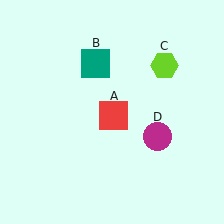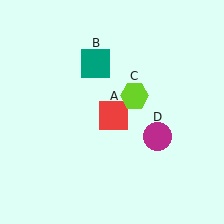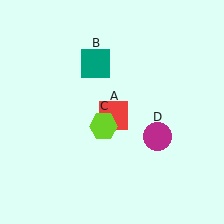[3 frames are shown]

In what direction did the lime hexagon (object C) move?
The lime hexagon (object C) moved down and to the left.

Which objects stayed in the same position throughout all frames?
Red square (object A) and teal square (object B) and magenta circle (object D) remained stationary.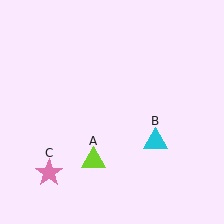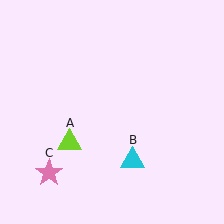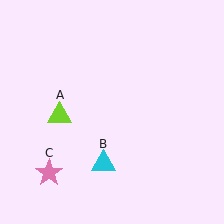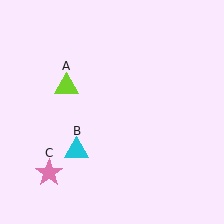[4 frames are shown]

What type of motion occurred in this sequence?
The lime triangle (object A), cyan triangle (object B) rotated clockwise around the center of the scene.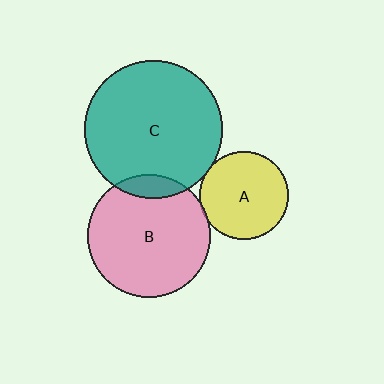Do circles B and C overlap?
Yes.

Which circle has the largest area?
Circle C (teal).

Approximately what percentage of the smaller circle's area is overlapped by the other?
Approximately 10%.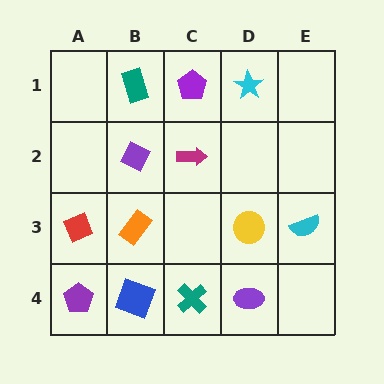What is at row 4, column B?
A blue square.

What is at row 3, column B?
An orange rectangle.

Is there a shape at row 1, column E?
No, that cell is empty.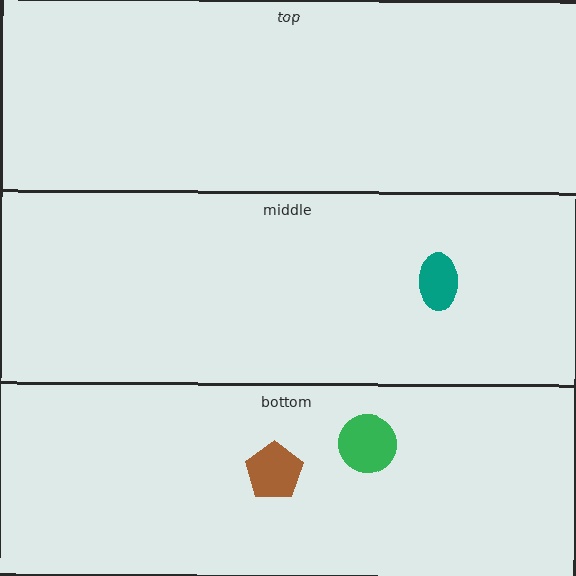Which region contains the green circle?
The bottom region.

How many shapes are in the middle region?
1.